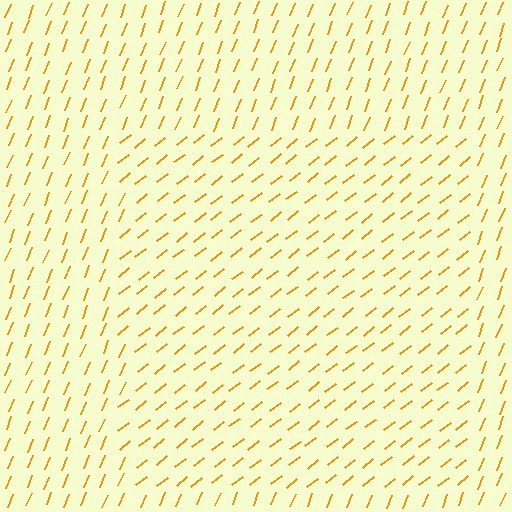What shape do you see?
I see a rectangle.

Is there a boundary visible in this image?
Yes, there is a texture boundary formed by a change in line orientation.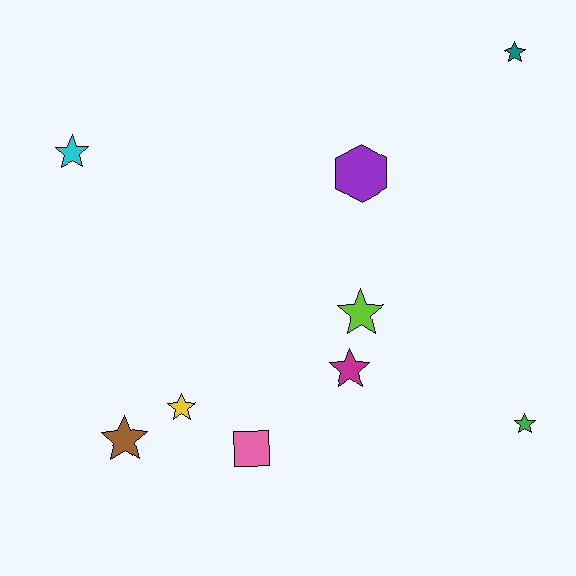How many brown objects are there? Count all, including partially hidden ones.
There is 1 brown object.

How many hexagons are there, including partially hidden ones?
There is 1 hexagon.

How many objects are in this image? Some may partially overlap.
There are 9 objects.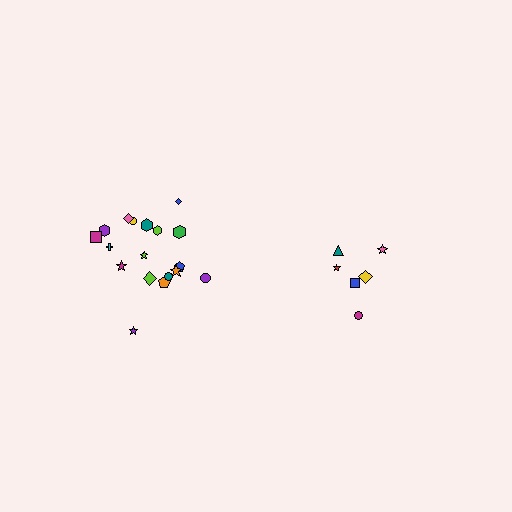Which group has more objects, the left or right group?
The left group.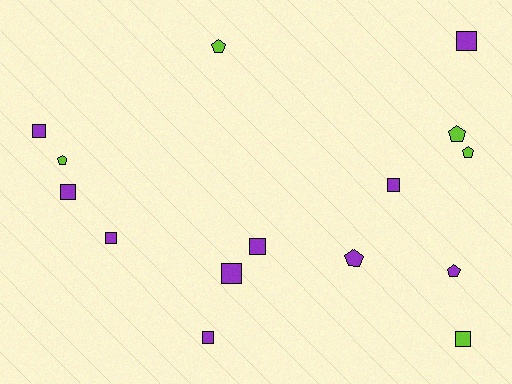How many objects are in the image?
There are 15 objects.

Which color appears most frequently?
Purple, with 10 objects.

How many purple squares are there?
There are 8 purple squares.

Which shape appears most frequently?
Square, with 9 objects.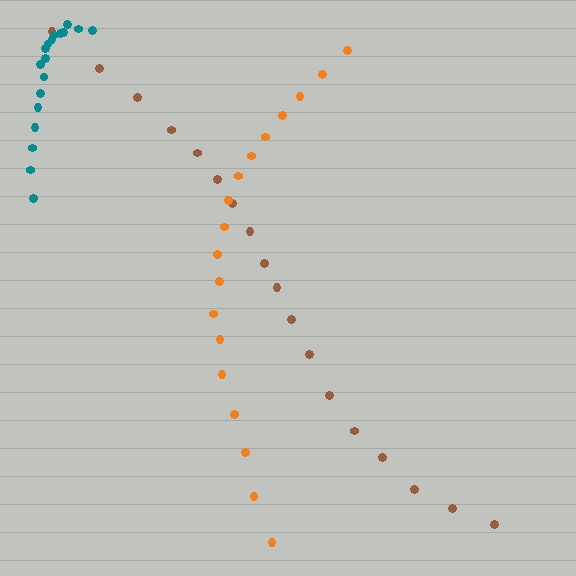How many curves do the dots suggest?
There are 3 distinct paths.